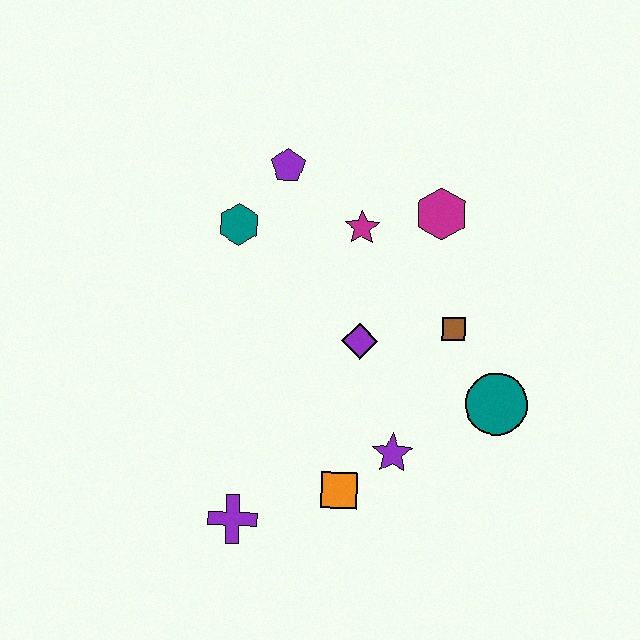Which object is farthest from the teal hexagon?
The teal circle is farthest from the teal hexagon.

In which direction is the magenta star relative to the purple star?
The magenta star is above the purple star.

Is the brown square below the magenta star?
Yes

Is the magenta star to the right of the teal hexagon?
Yes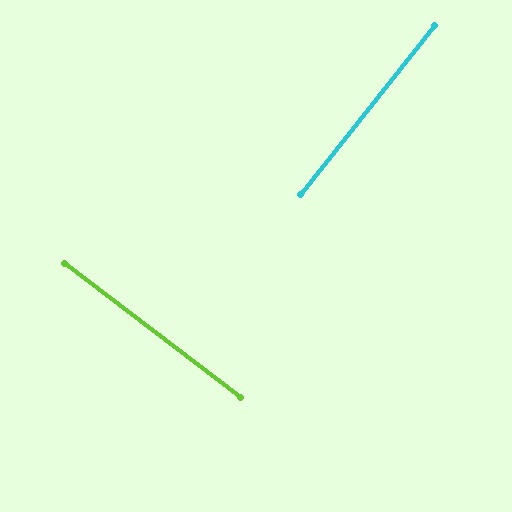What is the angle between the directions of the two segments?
Approximately 89 degrees.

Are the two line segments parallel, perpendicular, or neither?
Perpendicular — they meet at approximately 89°.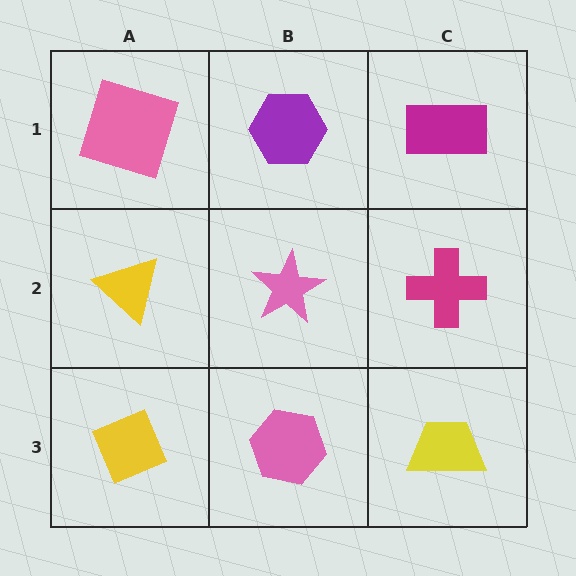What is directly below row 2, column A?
A yellow diamond.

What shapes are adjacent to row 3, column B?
A pink star (row 2, column B), a yellow diamond (row 3, column A), a yellow trapezoid (row 3, column C).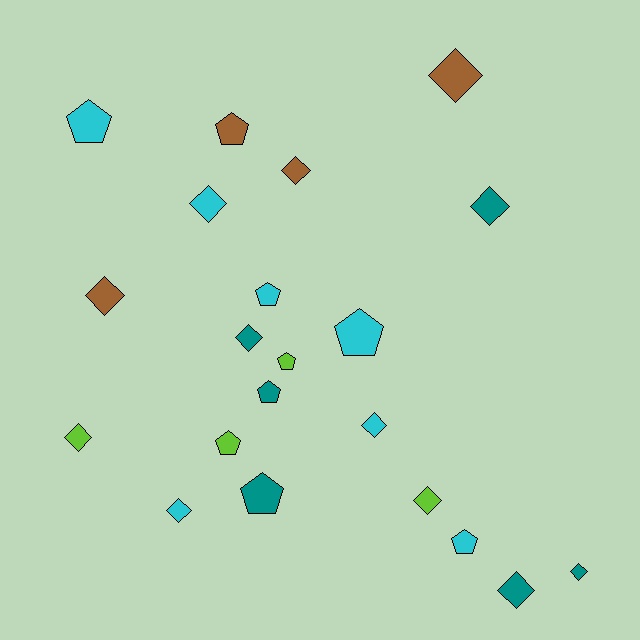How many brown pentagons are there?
There is 1 brown pentagon.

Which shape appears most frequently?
Diamond, with 12 objects.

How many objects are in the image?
There are 21 objects.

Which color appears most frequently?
Cyan, with 7 objects.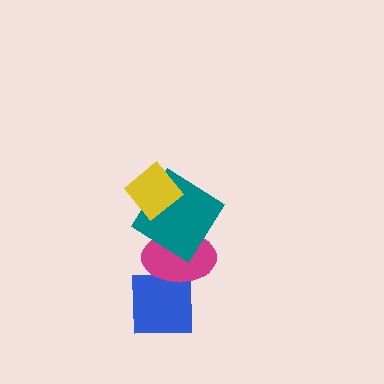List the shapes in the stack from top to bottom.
From top to bottom: the yellow diamond, the teal diamond, the magenta ellipse, the blue square.